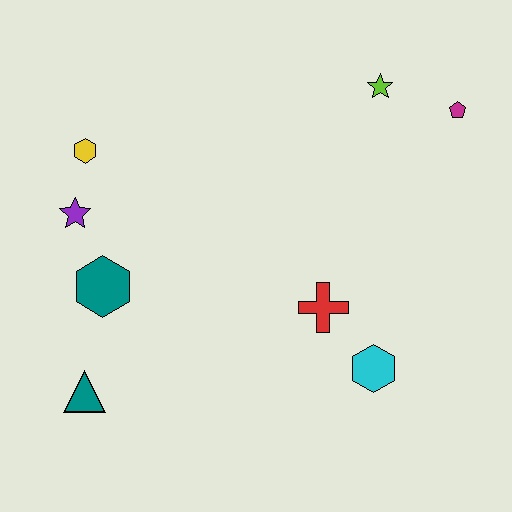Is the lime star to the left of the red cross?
No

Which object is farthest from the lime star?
The teal triangle is farthest from the lime star.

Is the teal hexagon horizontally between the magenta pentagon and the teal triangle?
Yes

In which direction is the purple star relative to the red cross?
The purple star is to the left of the red cross.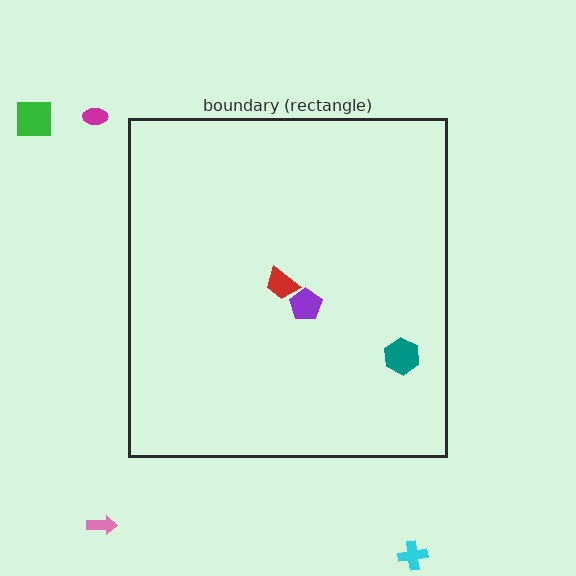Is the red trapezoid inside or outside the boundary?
Inside.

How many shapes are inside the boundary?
3 inside, 4 outside.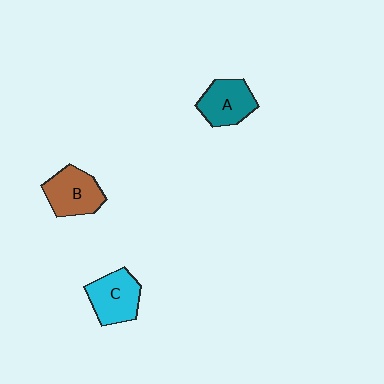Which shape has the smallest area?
Shape A (teal).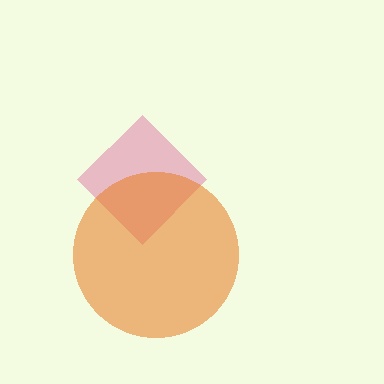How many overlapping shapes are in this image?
There are 2 overlapping shapes in the image.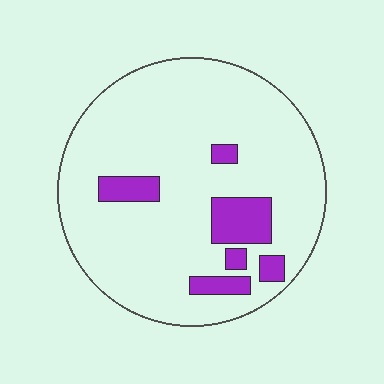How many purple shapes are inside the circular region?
6.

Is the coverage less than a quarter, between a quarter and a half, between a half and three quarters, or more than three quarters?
Less than a quarter.